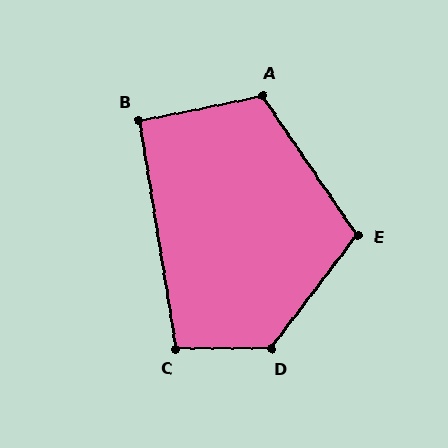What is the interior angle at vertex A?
Approximately 113 degrees (obtuse).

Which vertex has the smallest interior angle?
B, at approximately 92 degrees.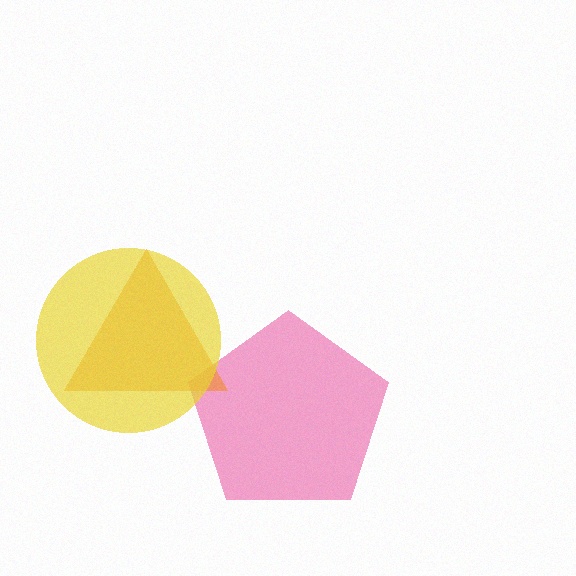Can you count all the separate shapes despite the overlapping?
Yes, there are 3 separate shapes.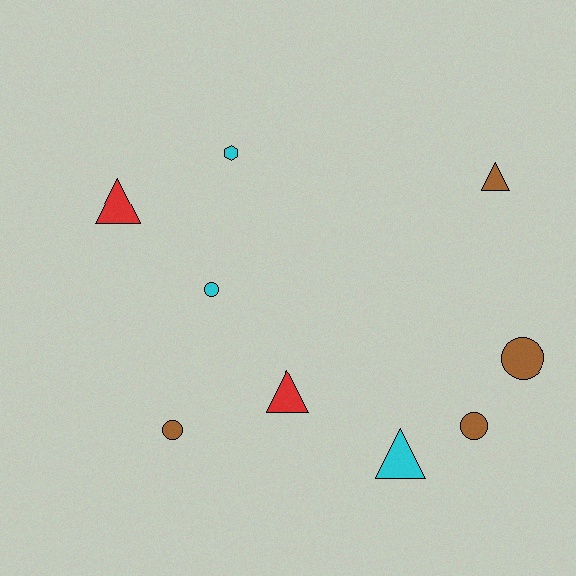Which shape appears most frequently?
Circle, with 4 objects.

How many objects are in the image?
There are 9 objects.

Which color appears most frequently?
Brown, with 4 objects.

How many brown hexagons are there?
There are no brown hexagons.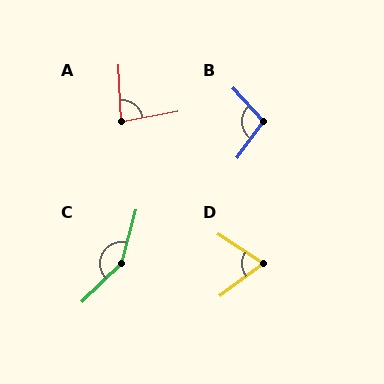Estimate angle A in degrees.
Approximately 82 degrees.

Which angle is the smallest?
D, at approximately 70 degrees.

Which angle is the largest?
C, at approximately 150 degrees.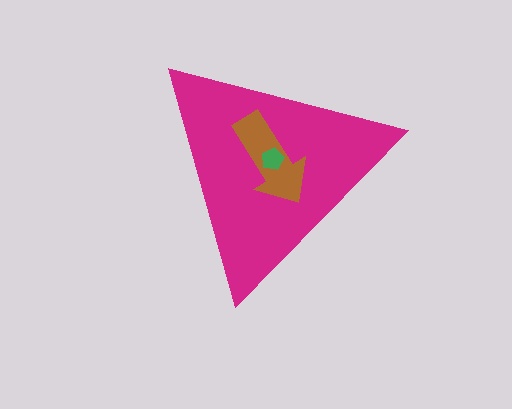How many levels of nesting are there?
3.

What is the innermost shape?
The green pentagon.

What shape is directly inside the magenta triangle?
The brown arrow.